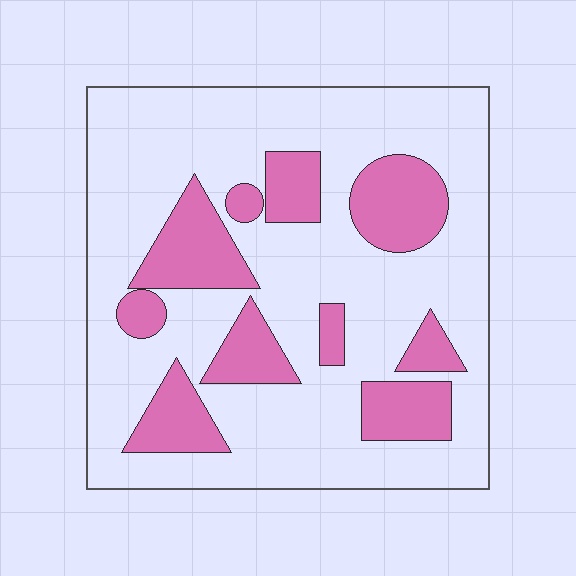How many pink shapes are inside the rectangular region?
10.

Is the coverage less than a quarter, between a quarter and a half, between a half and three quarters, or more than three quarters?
Between a quarter and a half.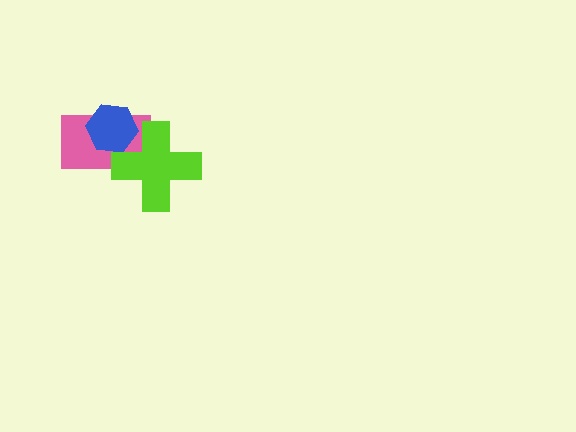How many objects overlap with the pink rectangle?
2 objects overlap with the pink rectangle.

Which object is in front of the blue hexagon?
The lime cross is in front of the blue hexagon.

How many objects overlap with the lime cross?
2 objects overlap with the lime cross.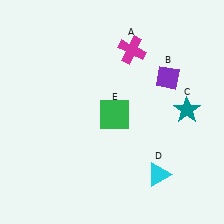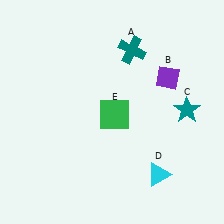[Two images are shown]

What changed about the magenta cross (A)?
In Image 1, A is magenta. In Image 2, it changed to teal.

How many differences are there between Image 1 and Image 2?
There is 1 difference between the two images.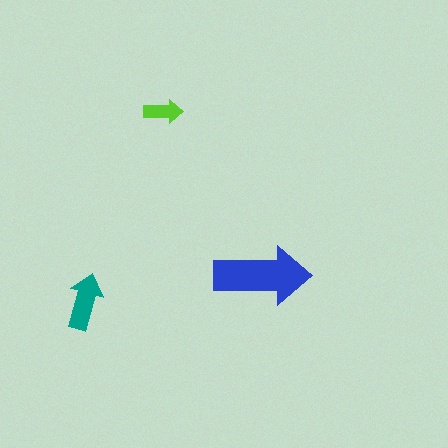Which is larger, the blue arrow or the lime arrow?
The blue one.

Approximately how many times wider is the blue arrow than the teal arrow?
About 1.5 times wider.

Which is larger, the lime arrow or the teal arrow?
The teal one.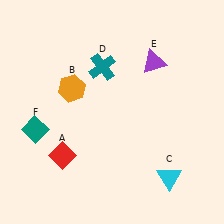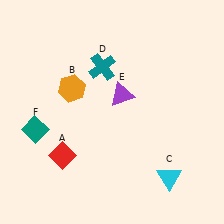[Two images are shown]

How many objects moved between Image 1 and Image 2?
1 object moved between the two images.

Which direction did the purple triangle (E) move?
The purple triangle (E) moved down.